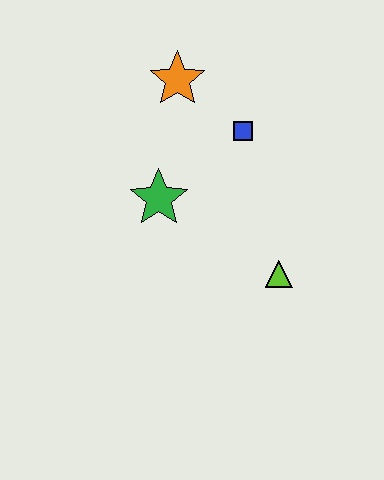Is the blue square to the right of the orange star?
Yes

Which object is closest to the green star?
The blue square is closest to the green star.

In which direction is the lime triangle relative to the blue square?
The lime triangle is below the blue square.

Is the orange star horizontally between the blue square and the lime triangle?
No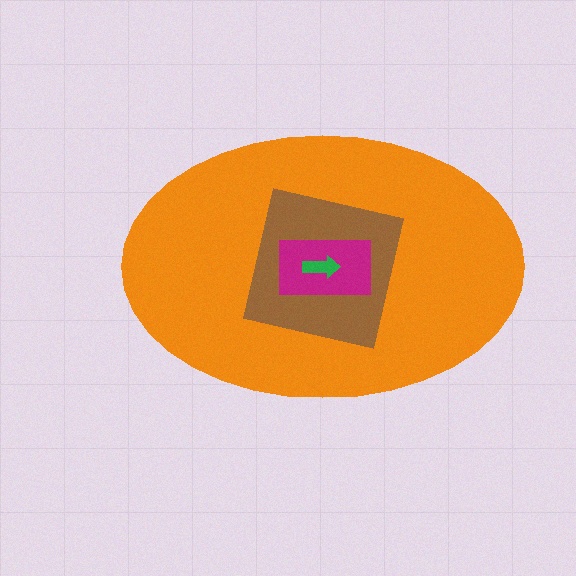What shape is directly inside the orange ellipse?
The brown square.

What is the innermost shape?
The green arrow.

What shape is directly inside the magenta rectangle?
The green arrow.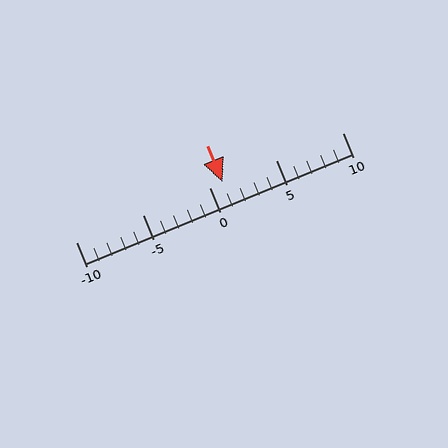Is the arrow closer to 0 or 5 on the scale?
The arrow is closer to 0.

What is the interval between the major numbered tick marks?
The major tick marks are spaced 5 units apart.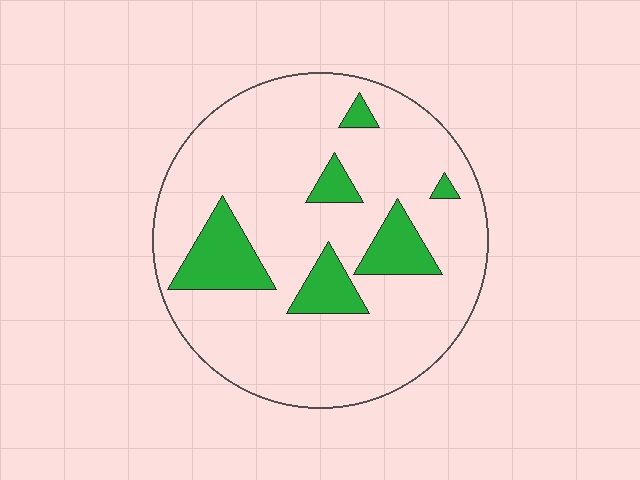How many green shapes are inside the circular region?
6.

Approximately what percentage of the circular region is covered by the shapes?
Approximately 15%.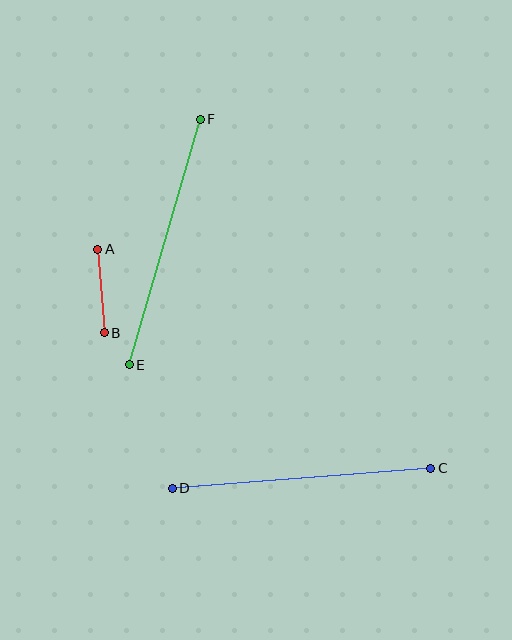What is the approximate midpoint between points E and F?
The midpoint is at approximately (165, 242) pixels.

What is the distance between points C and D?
The distance is approximately 259 pixels.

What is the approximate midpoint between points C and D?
The midpoint is at approximately (302, 478) pixels.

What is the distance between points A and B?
The distance is approximately 84 pixels.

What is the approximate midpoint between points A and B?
The midpoint is at approximately (101, 291) pixels.